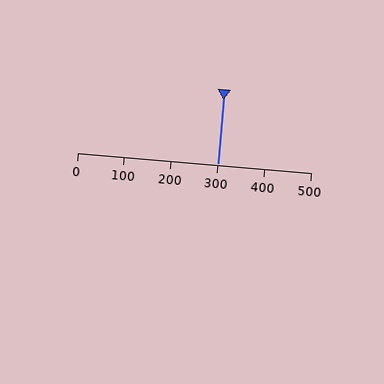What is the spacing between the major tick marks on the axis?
The major ticks are spaced 100 apart.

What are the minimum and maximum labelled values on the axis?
The axis runs from 0 to 500.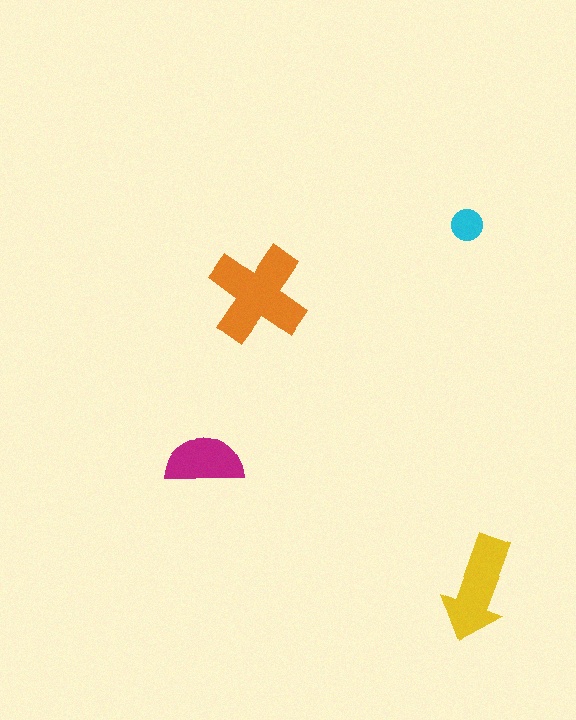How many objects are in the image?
There are 4 objects in the image.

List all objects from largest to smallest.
The orange cross, the yellow arrow, the magenta semicircle, the cyan circle.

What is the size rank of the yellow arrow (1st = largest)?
2nd.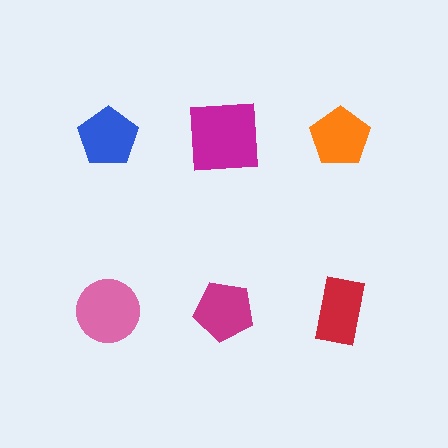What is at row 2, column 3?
A red rectangle.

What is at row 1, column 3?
An orange pentagon.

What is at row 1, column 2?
A magenta square.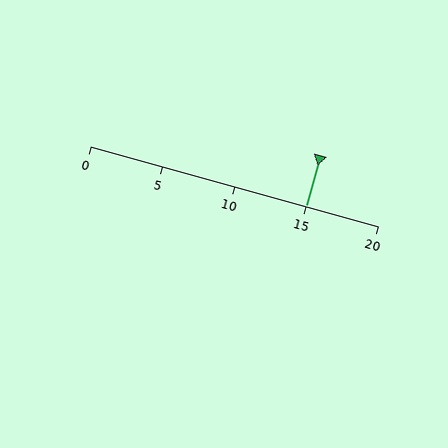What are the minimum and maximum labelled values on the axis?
The axis runs from 0 to 20.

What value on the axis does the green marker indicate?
The marker indicates approximately 15.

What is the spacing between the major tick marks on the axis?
The major ticks are spaced 5 apart.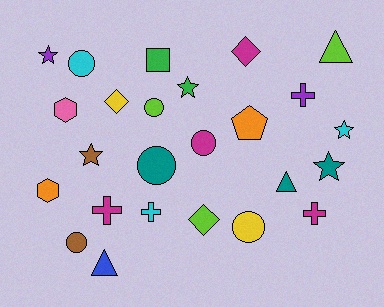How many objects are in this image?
There are 25 objects.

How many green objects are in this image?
There are 2 green objects.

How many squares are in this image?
There is 1 square.